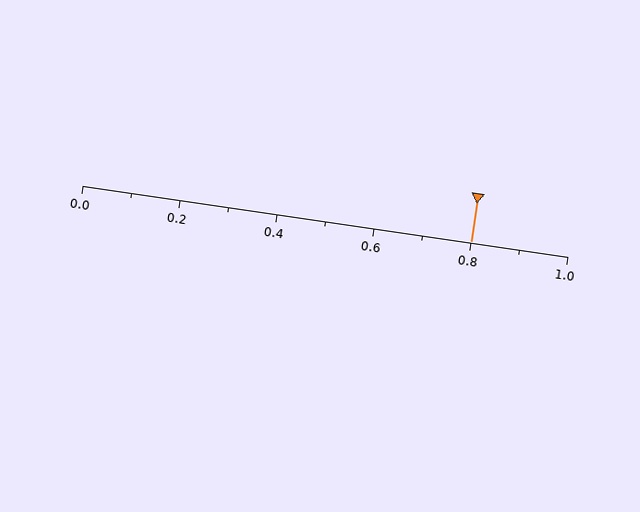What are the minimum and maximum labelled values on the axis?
The axis runs from 0.0 to 1.0.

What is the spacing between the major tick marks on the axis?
The major ticks are spaced 0.2 apart.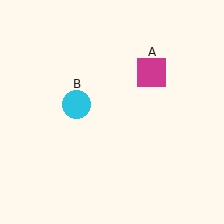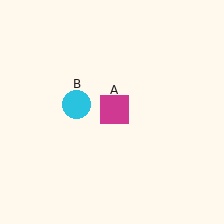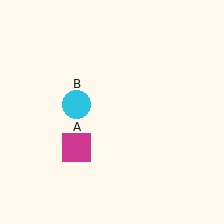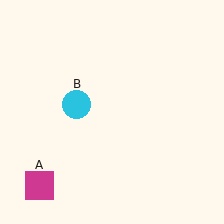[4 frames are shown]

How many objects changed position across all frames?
1 object changed position: magenta square (object A).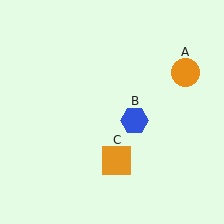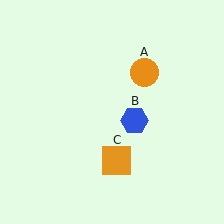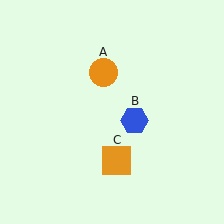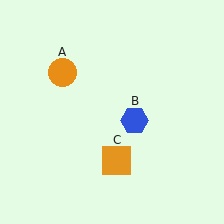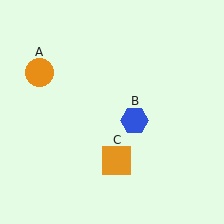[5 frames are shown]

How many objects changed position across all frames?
1 object changed position: orange circle (object A).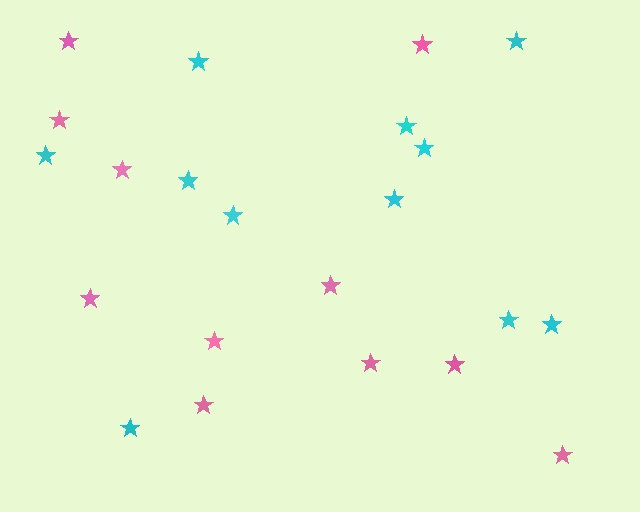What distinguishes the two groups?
There are 2 groups: one group of pink stars (11) and one group of cyan stars (11).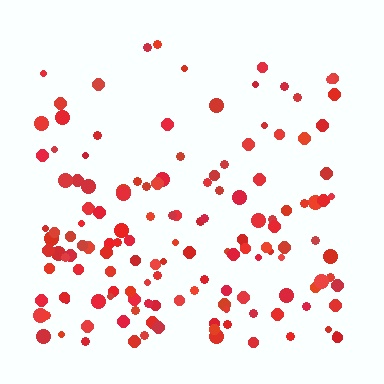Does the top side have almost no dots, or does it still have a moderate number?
Still a moderate number, just noticeably fewer than the bottom.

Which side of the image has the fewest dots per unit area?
The top.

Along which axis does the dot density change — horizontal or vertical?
Vertical.